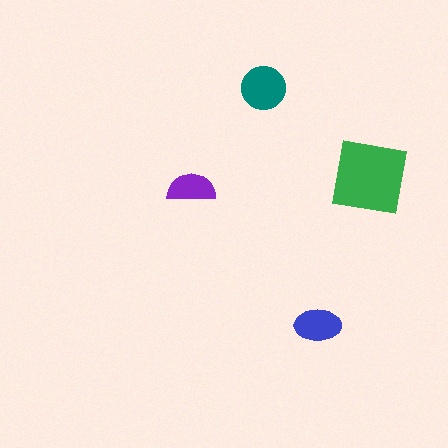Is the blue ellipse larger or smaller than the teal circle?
Smaller.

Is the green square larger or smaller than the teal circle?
Larger.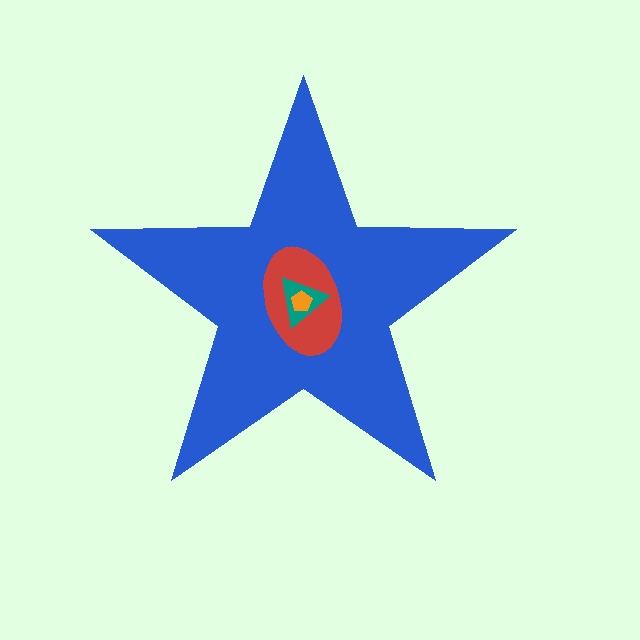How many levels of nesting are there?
4.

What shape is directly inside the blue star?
The red ellipse.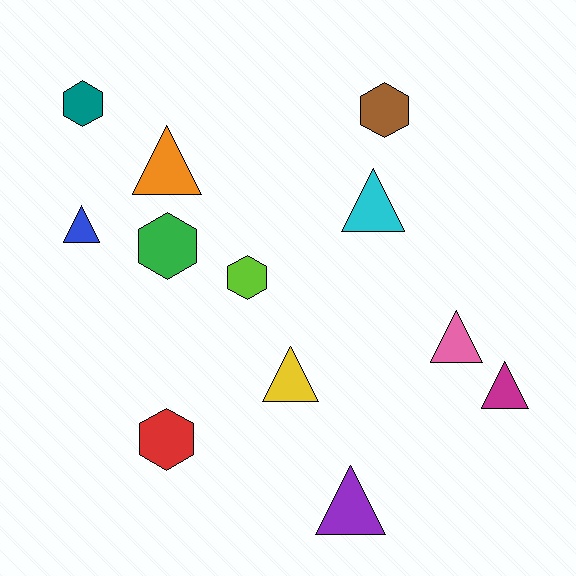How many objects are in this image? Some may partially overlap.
There are 12 objects.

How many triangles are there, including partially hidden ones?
There are 7 triangles.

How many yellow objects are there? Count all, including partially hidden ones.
There is 1 yellow object.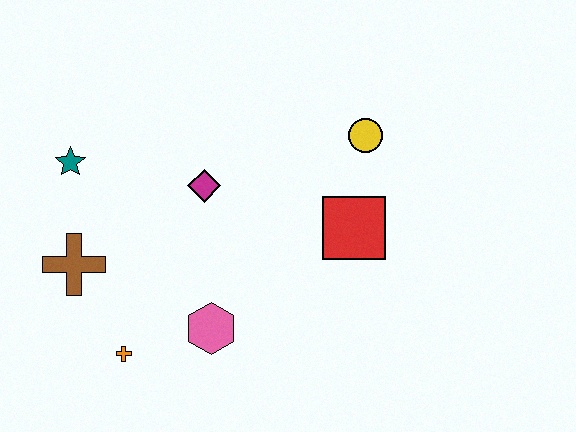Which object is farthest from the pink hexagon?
The yellow circle is farthest from the pink hexagon.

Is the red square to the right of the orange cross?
Yes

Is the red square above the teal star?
No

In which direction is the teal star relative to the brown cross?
The teal star is above the brown cross.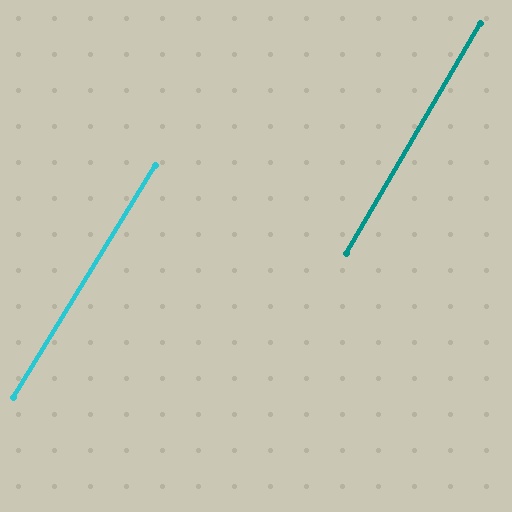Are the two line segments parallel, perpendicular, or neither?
Parallel — their directions differ by only 1.3°.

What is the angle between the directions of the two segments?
Approximately 1 degree.